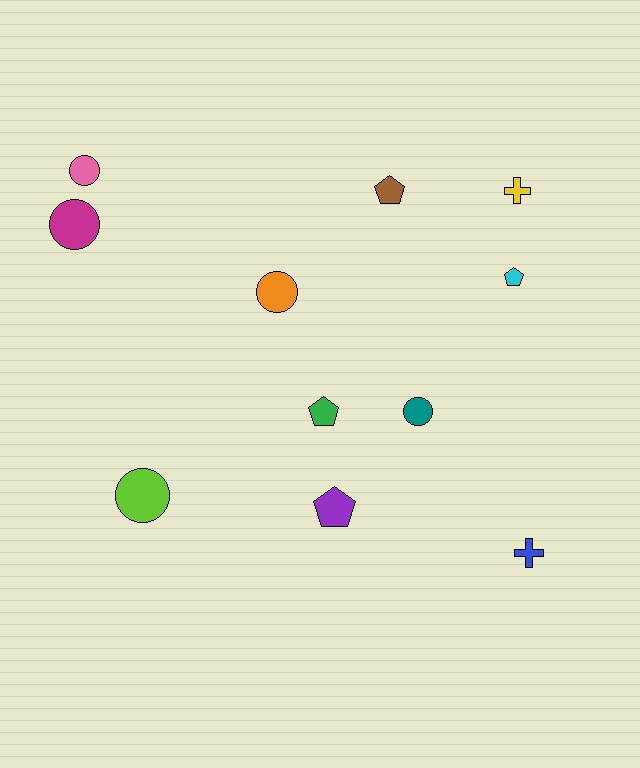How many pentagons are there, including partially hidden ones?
There are 4 pentagons.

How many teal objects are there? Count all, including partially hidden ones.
There is 1 teal object.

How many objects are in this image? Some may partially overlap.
There are 11 objects.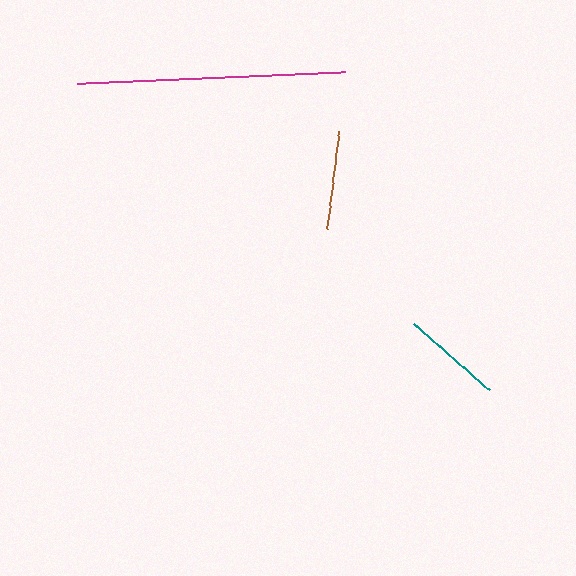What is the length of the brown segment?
The brown segment is approximately 100 pixels long.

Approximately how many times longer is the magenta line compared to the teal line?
The magenta line is approximately 2.7 times the length of the teal line.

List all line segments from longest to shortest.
From longest to shortest: magenta, teal, brown.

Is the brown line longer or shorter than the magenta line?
The magenta line is longer than the brown line.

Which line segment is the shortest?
The brown line is the shortest at approximately 100 pixels.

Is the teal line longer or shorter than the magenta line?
The magenta line is longer than the teal line.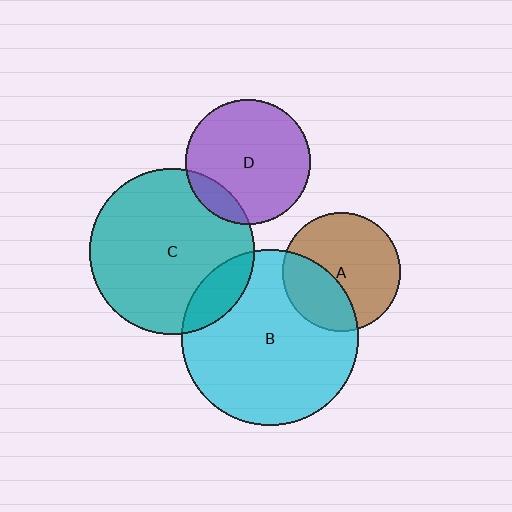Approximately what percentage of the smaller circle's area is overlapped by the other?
Approximately 15%.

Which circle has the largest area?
Circle B (cyan).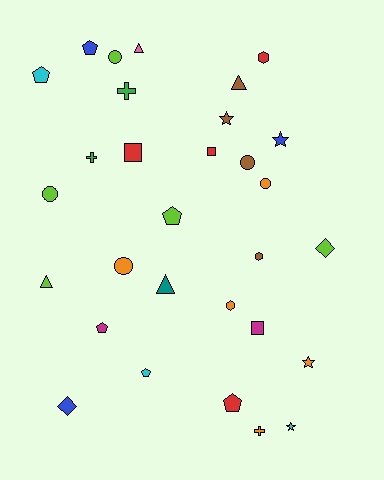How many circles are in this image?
There are 5 circles.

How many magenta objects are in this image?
There are 2 magenta objects.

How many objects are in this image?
There are 30 objects.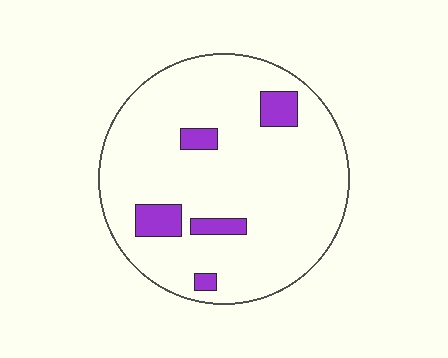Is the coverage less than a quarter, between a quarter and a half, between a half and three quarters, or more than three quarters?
Less than a quarter.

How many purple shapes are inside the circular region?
5.